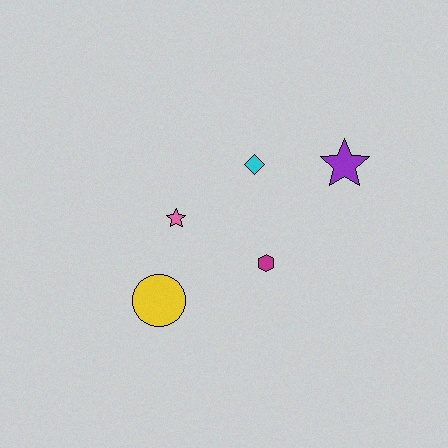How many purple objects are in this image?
There is 1 purple object.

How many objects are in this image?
There are 5 objects.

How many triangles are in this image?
There are no triangles.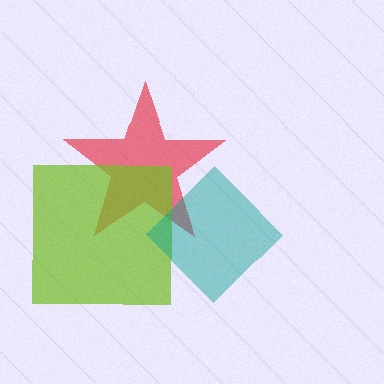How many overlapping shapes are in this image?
There are 3 overlapping shapes in the image.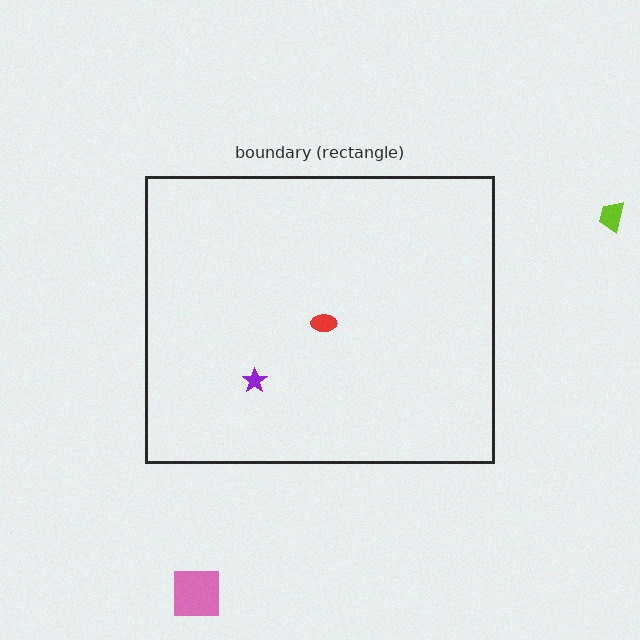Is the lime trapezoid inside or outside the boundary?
Outside.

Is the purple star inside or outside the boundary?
Inside.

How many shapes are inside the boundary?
2 inside, 2 outside.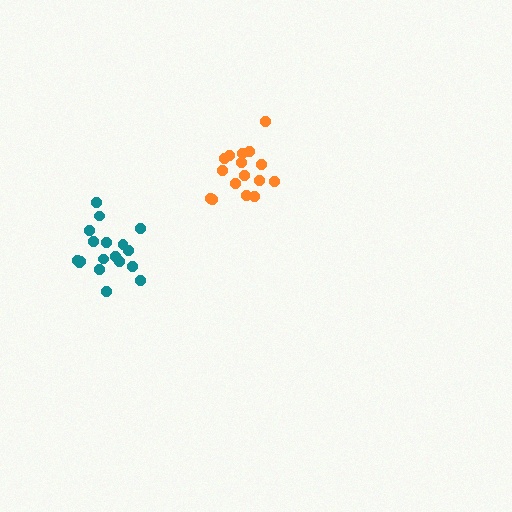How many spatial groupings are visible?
There are 2 spatial groupings.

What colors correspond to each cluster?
The clusters are colored: teal, orange.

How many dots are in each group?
Group 1: 18 dots, Group 2: 16 dots (34 total).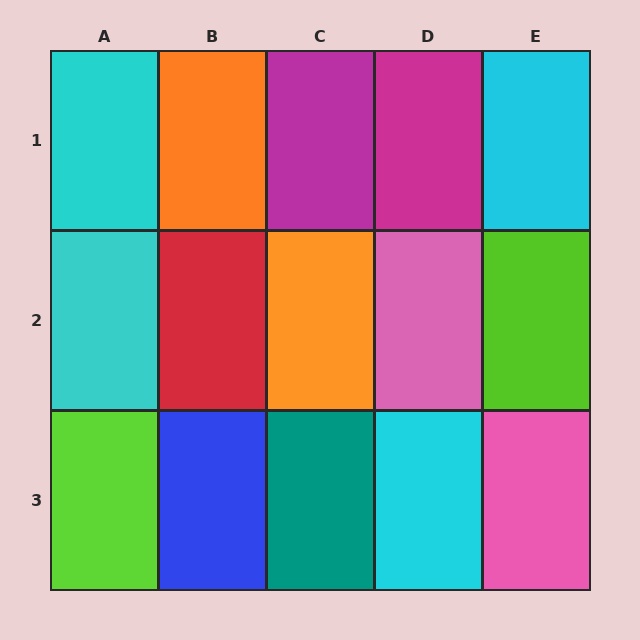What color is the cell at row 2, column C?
Orange.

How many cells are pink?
2 cells are pink.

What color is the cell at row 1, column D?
Magenta.